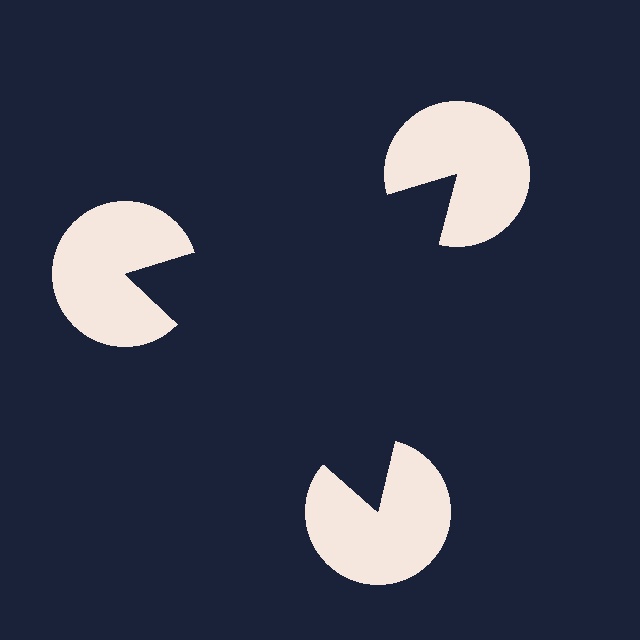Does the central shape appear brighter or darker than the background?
It typically appears slightly darker than the background, even though no actual brightness change is drawn.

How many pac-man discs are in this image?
There are 3 — one at each vertex of the illusory triangle.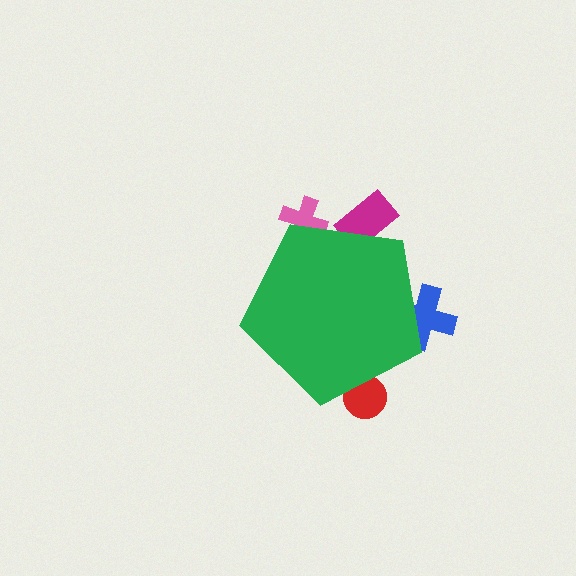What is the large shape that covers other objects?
A green pentagon.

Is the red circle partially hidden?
Yes, the red circle is partially hidden behind the green pentagon.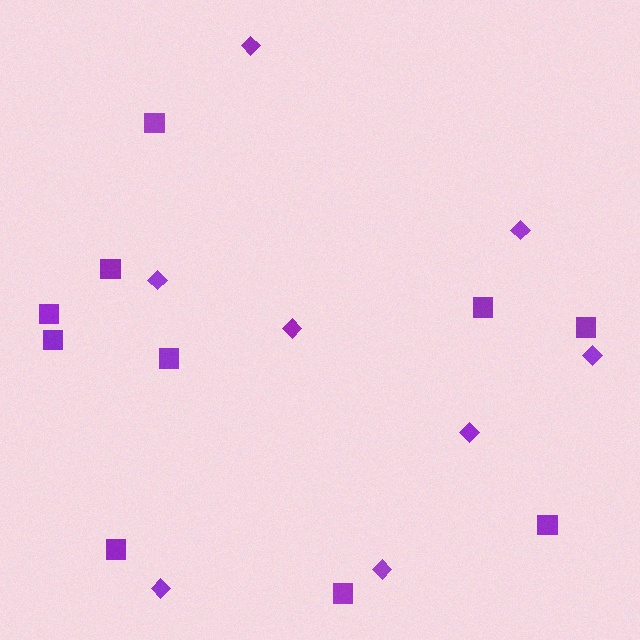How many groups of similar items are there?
There are 2 groups: one group of diamonds (8) and one group of squares (10).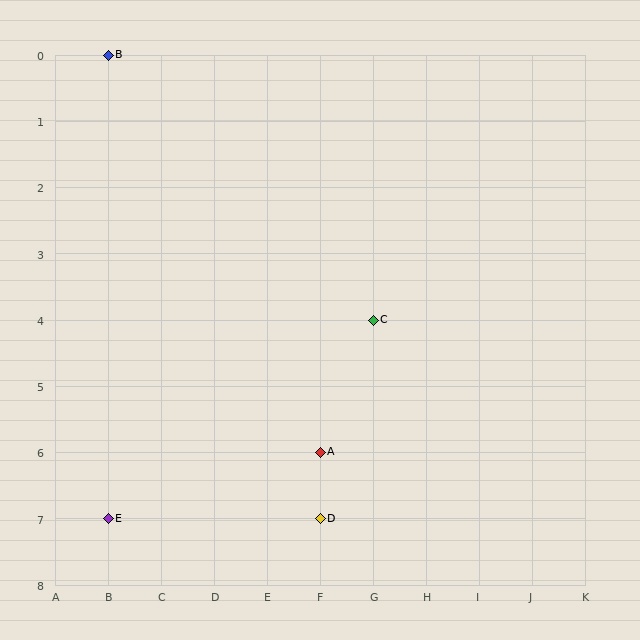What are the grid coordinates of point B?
Point B is at grid coordinates (B, 0).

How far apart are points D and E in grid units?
Points D and E are 4 columns apart.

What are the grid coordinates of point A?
Point A is at grid coordinates (F, 6).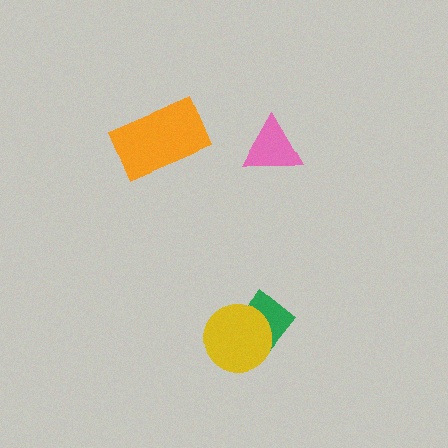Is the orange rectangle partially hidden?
No, no other shape covers it.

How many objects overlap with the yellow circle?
1 object overlaps with the yellow circle.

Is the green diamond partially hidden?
Yes, it is partially covered by another shape.